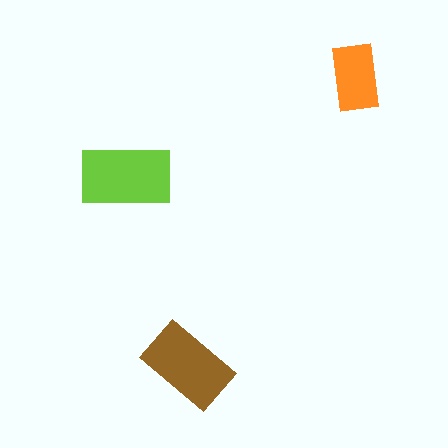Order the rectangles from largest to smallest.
the lime one, the brown one, the orange one.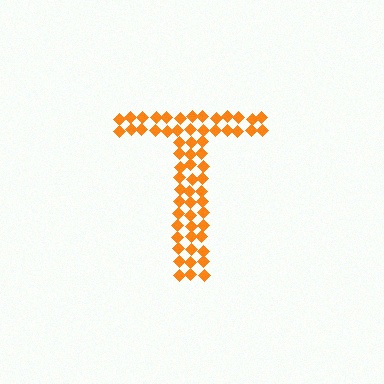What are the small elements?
The small elements are diamonds.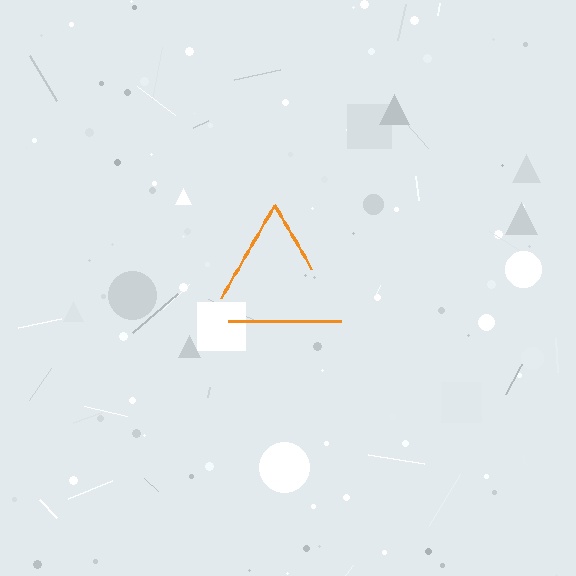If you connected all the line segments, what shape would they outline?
They would outline a triangle.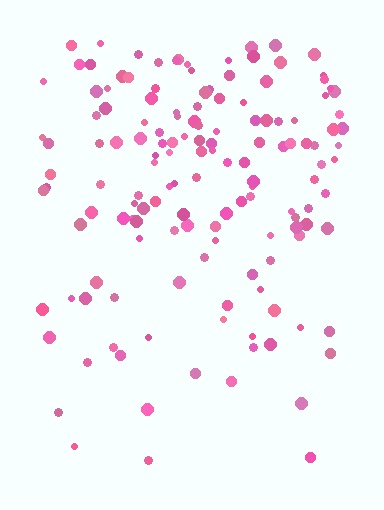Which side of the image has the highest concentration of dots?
The top.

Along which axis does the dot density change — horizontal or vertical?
Vertical.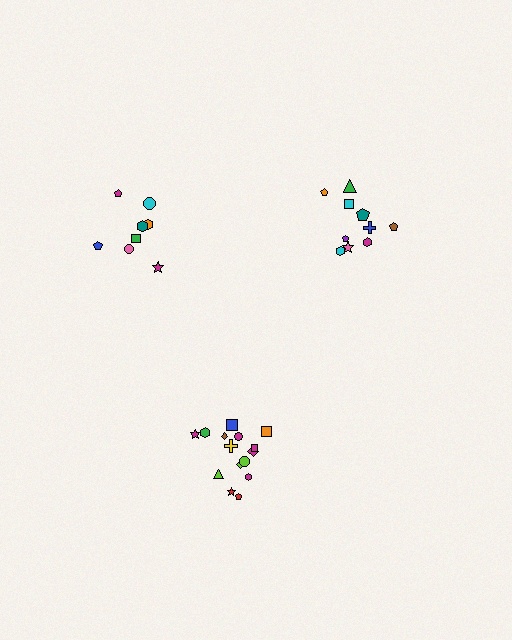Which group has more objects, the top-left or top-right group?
The top-right group.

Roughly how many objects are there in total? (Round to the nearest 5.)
Roughly 35 objects in total.